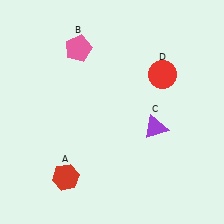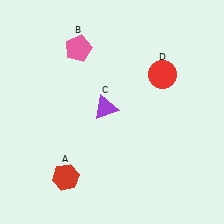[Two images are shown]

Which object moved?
The purple triangle (C) moved left.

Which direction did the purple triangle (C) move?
The purple triangle (C) moved left.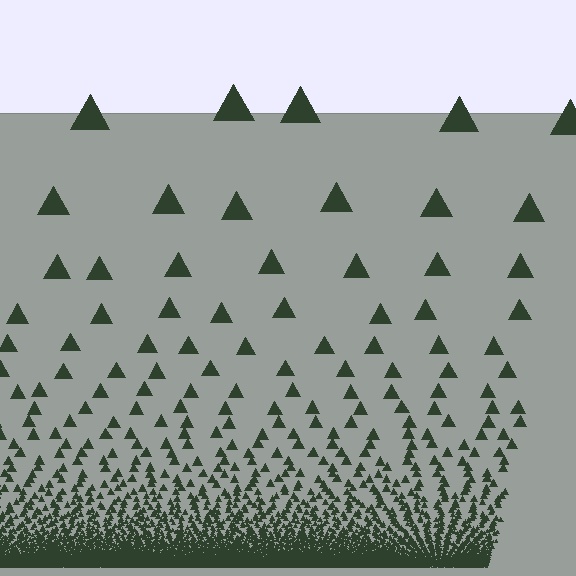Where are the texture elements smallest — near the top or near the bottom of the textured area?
Near the bottom.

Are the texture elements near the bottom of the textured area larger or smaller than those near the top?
Smaller. The gradient is inverted — elements near the bottom are smaller and denser.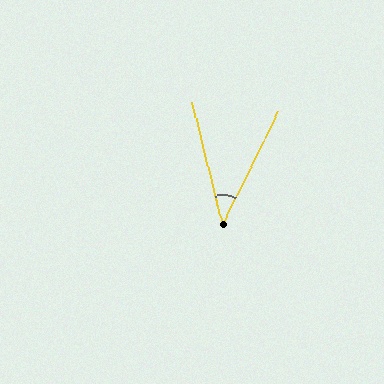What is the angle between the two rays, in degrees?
Approximately 40 degrees.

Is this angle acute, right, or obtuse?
It is acute.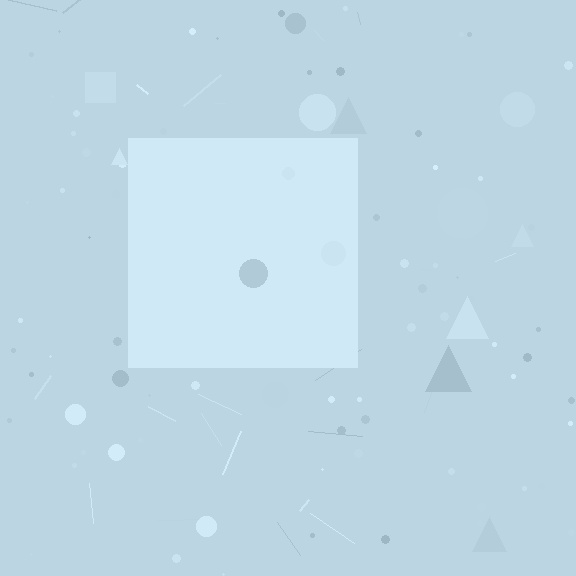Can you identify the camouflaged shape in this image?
The camouflaged shape is a square.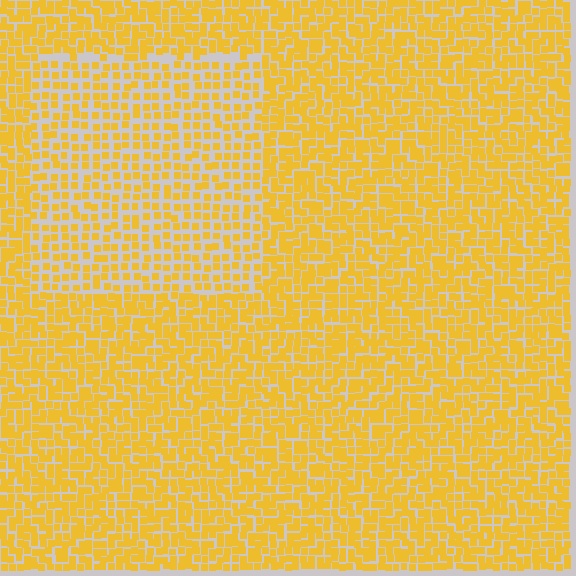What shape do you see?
I see a rectangle.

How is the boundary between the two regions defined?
The boundary is defined by a change in element density (approximately 1.7x ratio). All elements are the same color, size, and shape.